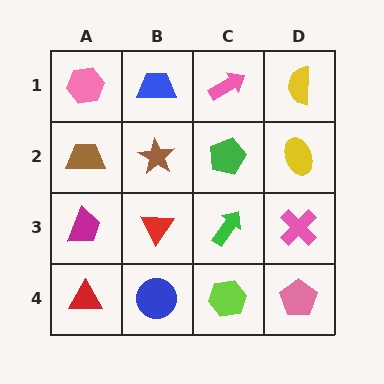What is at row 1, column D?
A yellow semicircle.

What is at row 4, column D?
A pink pentagon.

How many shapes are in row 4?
4 shapes.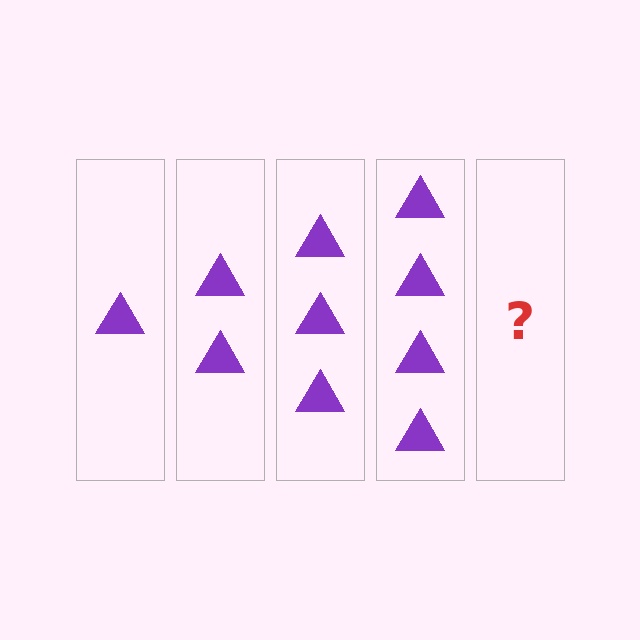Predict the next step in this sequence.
The next step is 5 triangles.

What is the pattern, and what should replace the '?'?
The pattern is that each step adds one more triangle. The '?' should be 5 triangles.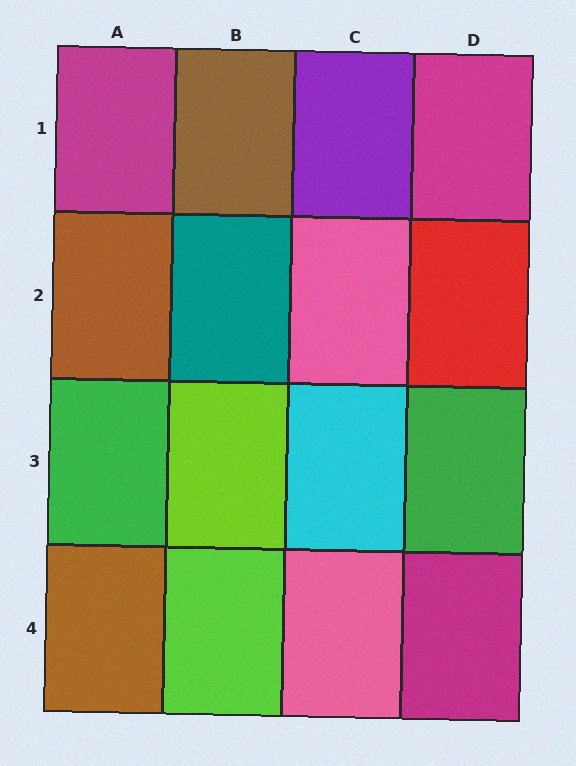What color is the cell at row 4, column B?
Lime.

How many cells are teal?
1 cell is teal.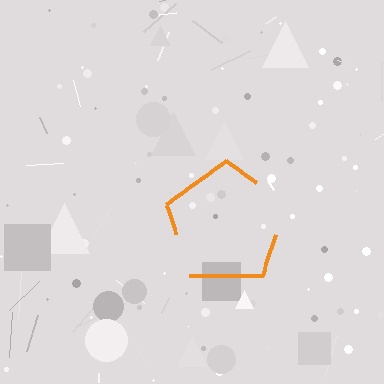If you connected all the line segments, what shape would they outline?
They would outline a pentagon.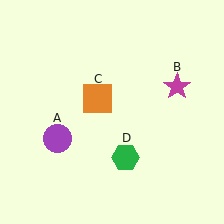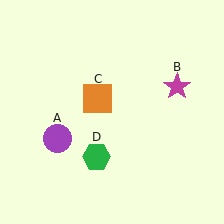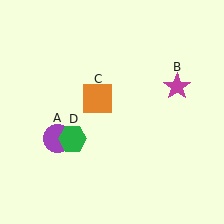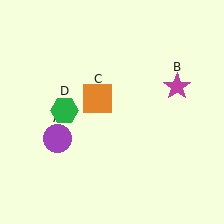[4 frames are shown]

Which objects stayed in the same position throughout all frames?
Purple circle (object A) and magenta star (object B) and orange square (object C) remained stationary.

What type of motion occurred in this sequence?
The green hexagon (object D) rotated clockwise around the center of the scene.